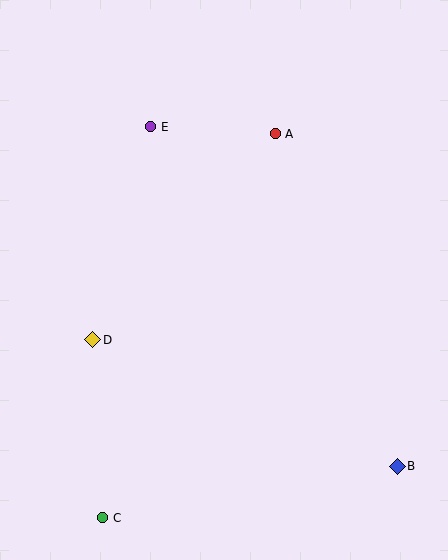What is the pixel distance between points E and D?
The distance between E and D is 221 pixels.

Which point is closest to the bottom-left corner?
Point C is closest to the bottom-left corner.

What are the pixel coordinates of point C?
Point C is at (103, 518).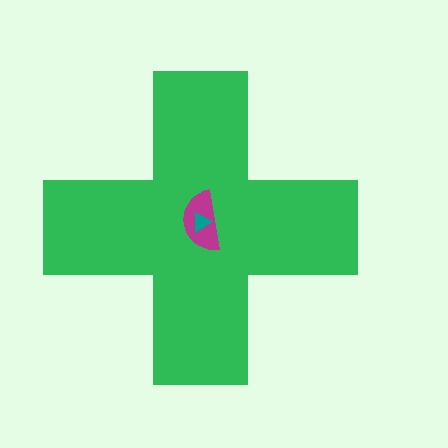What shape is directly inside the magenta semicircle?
The teal triangle.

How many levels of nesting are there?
3.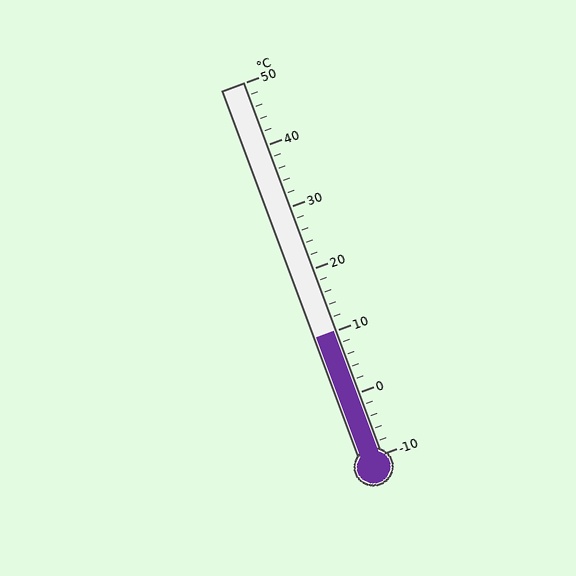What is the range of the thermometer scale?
The thermometer scale ranges from -10°C to 50°C.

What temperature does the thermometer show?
The thermometer shows approximately 10°C.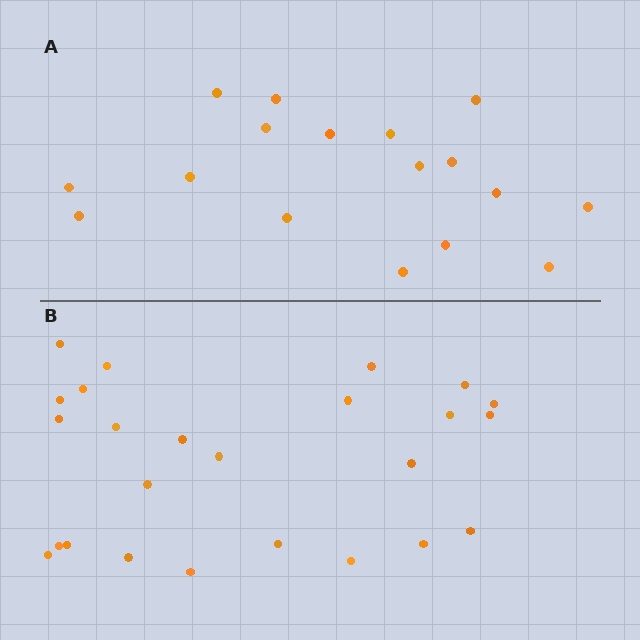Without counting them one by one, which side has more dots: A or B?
Region B (the bottom region) has more dots.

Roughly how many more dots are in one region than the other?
Region B has roughly 8 or so more dots than region A.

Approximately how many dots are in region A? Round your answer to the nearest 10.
About 20 dots. (The exact count is 17, which rounds to 20.)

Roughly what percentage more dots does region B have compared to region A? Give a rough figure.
About 45% more.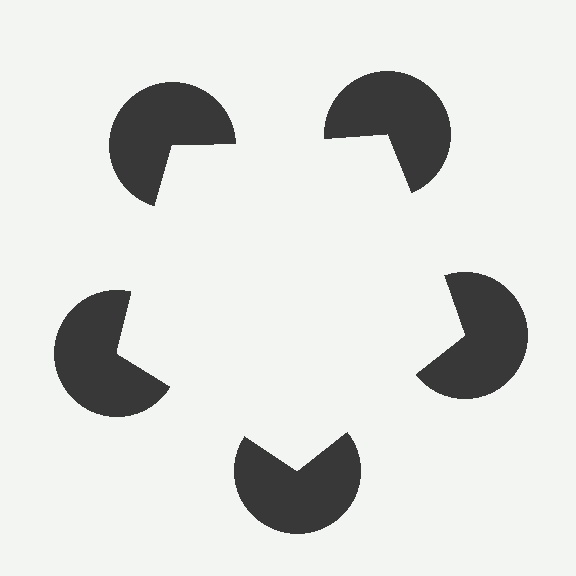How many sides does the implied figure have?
5 sides.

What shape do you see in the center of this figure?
An illusory pentagon — its edges are inferred from the aligned wedge cuts in the pac-man discs, not physically drawn.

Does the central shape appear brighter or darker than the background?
It typically appears slightly brighter than the background, even though no actual brightness change is drawn.